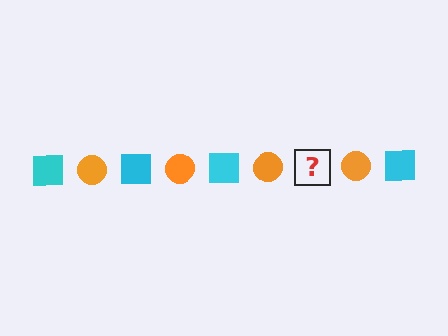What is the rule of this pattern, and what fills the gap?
The rule is that the pattern alternates between cyan square and orange circle. The gap should be filled with a cyan square.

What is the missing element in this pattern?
The missing element is a cyan square.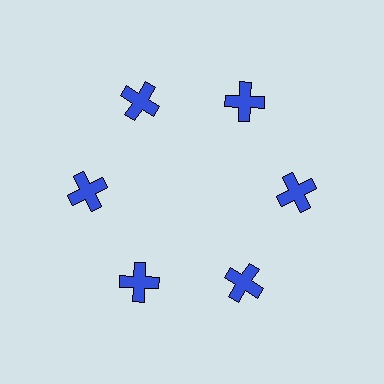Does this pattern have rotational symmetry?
Yes, this pattern has 6-fold rotational symmetry. It looks the same after rotating 60 degrees around the center.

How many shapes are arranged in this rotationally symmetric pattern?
There are 6 shapes, arranged in 6 groups of 1.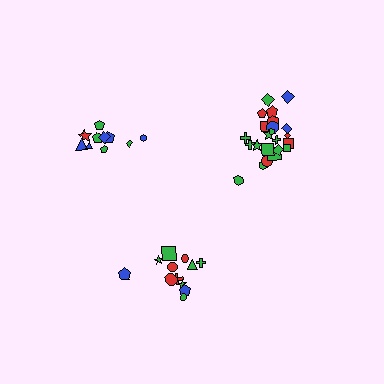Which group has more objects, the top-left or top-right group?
The top-right group.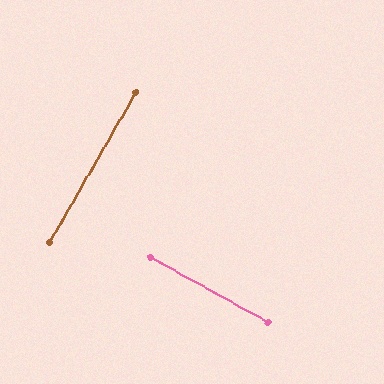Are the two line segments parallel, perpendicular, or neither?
Perpendicular — they meet at approximately 89°.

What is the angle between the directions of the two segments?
Approximately 89 degrees.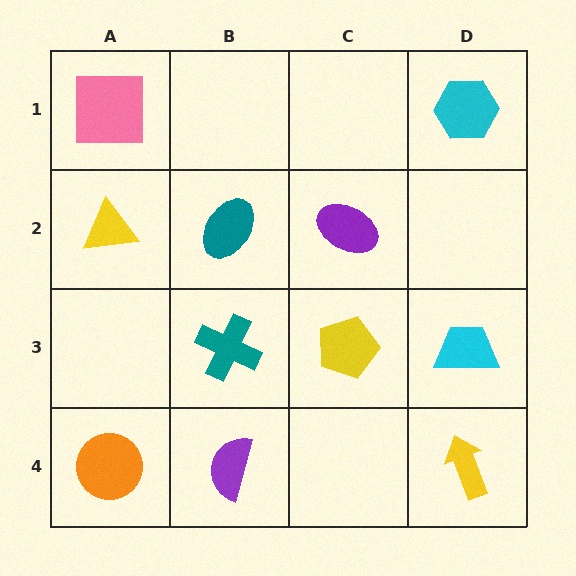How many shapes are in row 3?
3 shapes.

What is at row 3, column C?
A yellow pentagon.